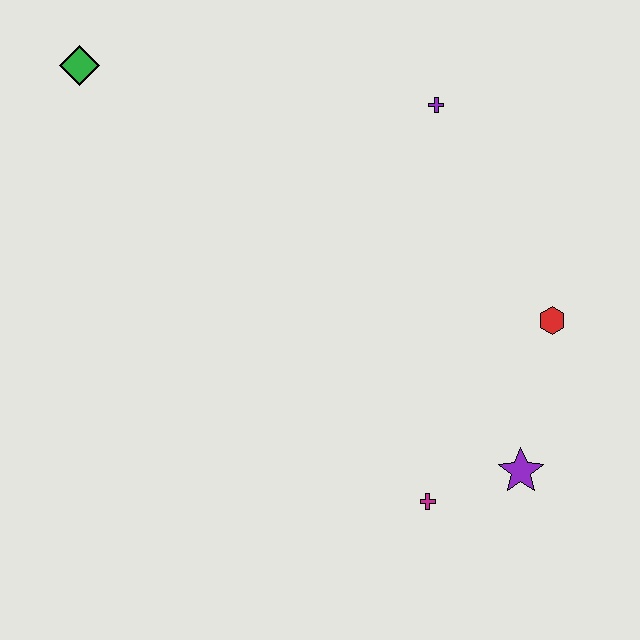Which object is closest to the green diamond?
The purple cross is closest to the green diamond.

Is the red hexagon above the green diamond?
No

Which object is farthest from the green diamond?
The purple star is farthest from the green diamond.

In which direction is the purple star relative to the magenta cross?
The purple star is to the right of the magenta cross.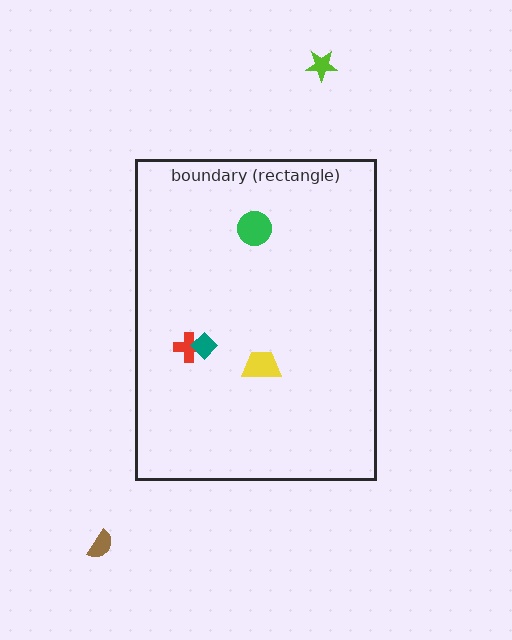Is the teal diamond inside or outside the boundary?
Inside.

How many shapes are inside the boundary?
4 inside, 2 outside.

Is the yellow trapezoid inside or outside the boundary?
Inside.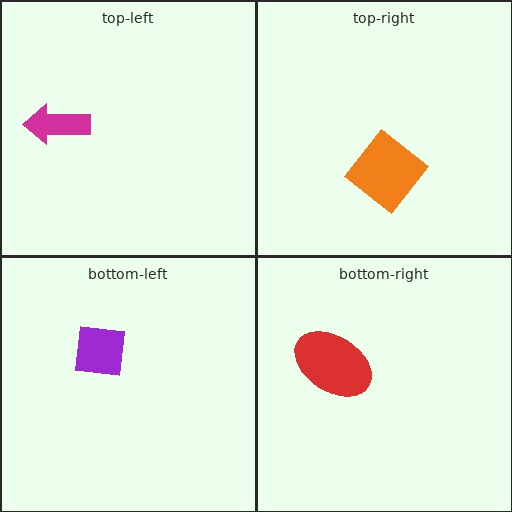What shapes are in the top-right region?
The orange diamond.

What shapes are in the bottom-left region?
The purple square.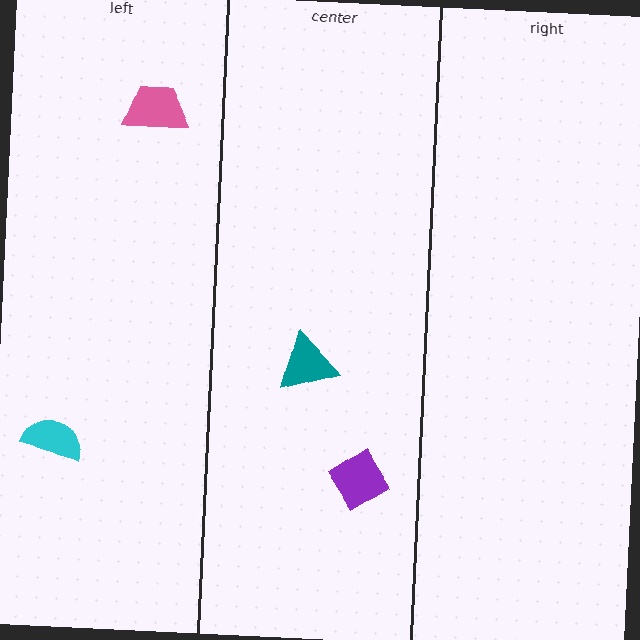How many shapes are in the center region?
2.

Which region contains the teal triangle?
The center region.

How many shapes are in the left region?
2.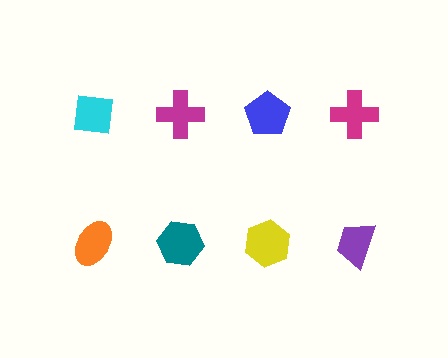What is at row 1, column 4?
A magenta cross.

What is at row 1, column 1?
A cyan square.